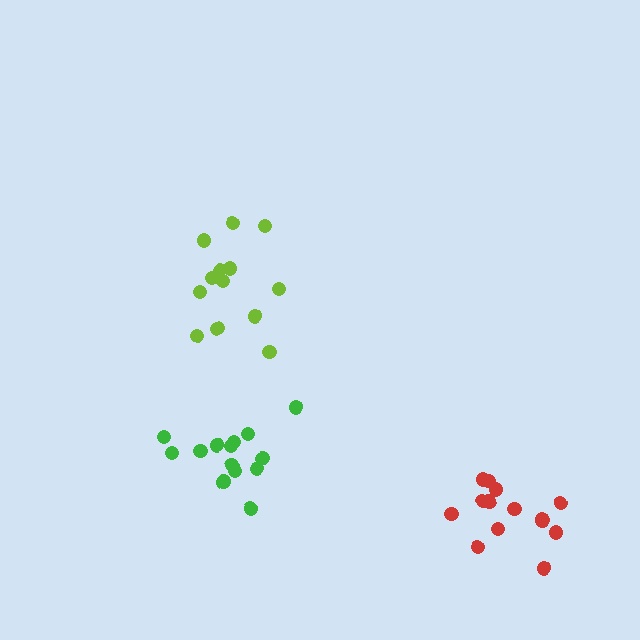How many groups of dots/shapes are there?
There are 3 groups.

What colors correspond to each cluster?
The clusters are colored: green, lime, red.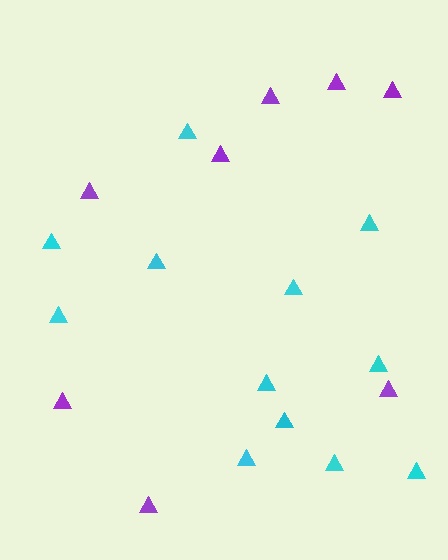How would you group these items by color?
There are 2 groups: one group of cyan triangles (12) and one group of purple triangles (8).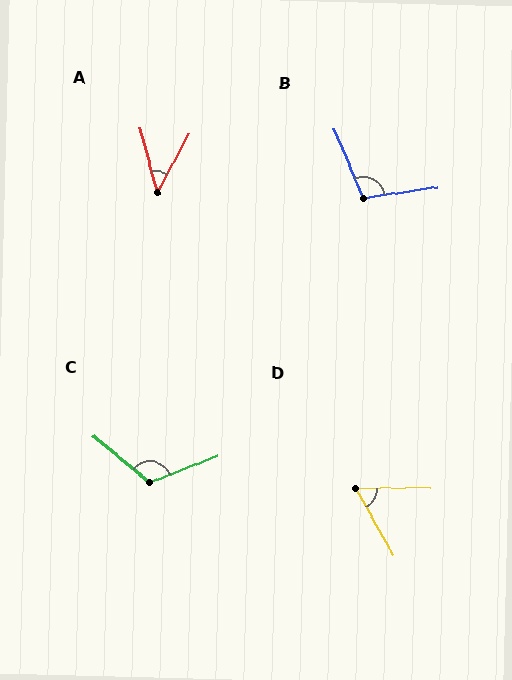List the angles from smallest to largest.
A (43°), D (61°), B (105°), C (119°).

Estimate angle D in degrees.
Approximately 61 degrees.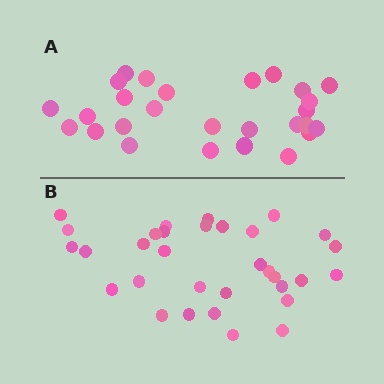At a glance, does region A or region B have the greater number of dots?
Region B (the bottom region) has more dots.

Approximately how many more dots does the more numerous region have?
Region B has about 5 more dots than region A.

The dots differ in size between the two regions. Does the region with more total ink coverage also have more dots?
No. Region A has more total ink coverage because its dots are larger, but region B actually contains more individual dots. Total area can be misleading — the number of items is what matters here.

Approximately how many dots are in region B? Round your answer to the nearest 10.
About 30 dots. (The exact count is 32, which rounds to 30.)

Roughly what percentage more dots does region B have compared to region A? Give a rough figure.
About 20% more.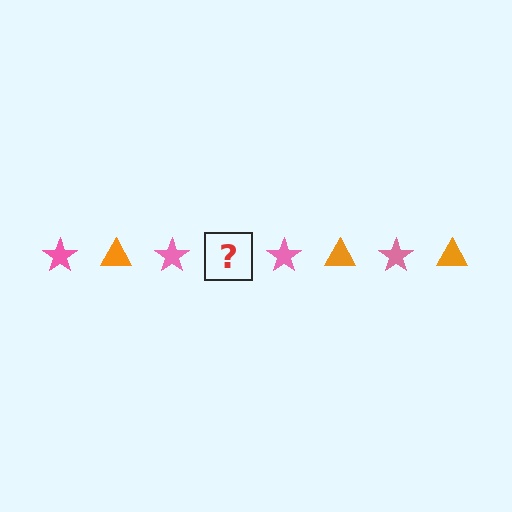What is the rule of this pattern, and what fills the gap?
The rule is that the pattern alternates between pink star and orange triangle. The gap should be filled with an orange triangle.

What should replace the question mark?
The question mark should be replaced with an orange triangle.